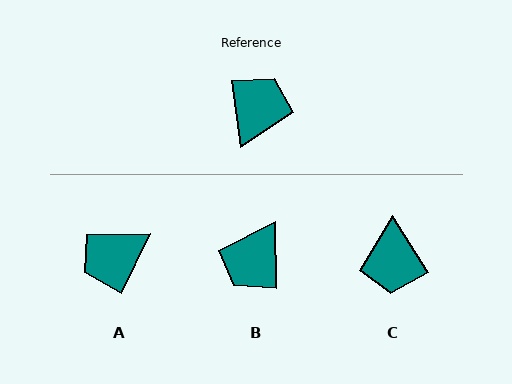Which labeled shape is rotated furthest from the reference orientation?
B, about 174 degrees away.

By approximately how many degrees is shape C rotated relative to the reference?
Approximately 155 degrees clockwise.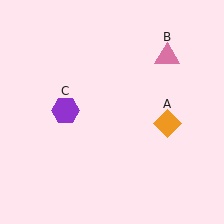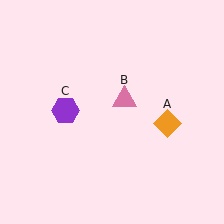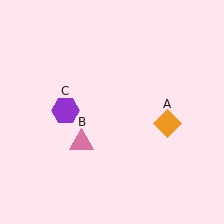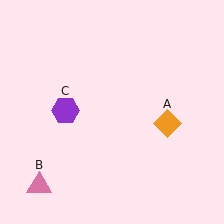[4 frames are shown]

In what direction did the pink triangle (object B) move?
The pink triangle (object B) moved down and to the left.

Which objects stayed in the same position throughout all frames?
Orange diamond (object A) and purple hexagon (object C) remained stationary.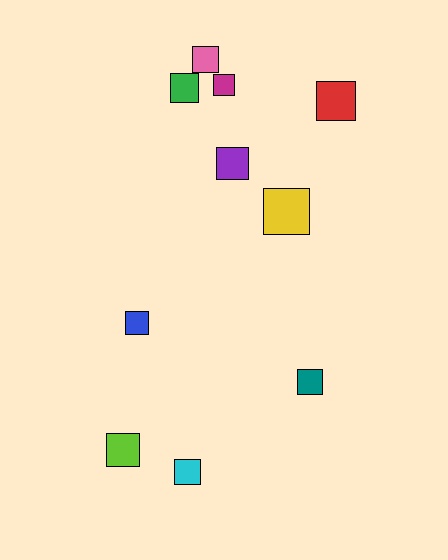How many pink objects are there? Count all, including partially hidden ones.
There is 1 pink object.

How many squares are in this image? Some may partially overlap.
There are 10 squares.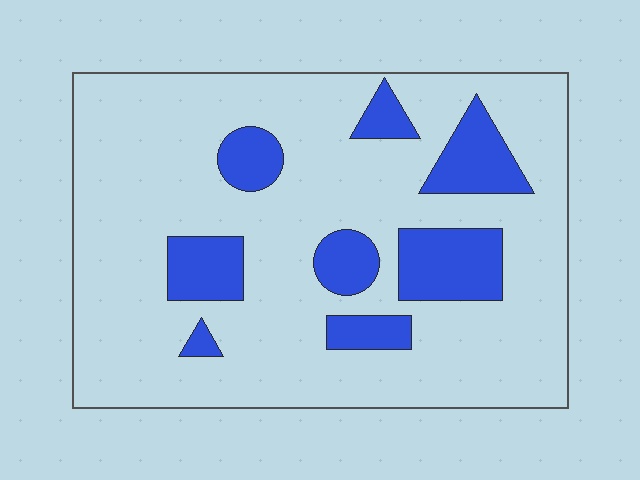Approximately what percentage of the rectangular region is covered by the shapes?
Approximately 20%.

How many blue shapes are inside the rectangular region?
8.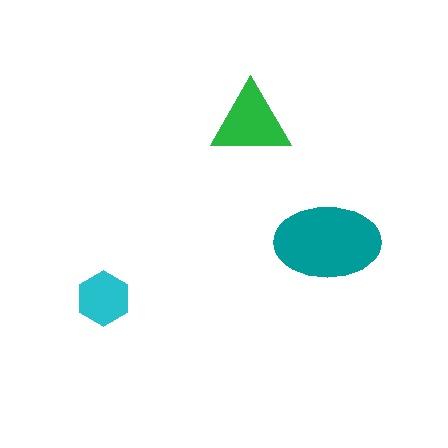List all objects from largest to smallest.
The teal ellipse, the green triangle, the cyan hexagon.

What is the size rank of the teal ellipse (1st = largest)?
1st.